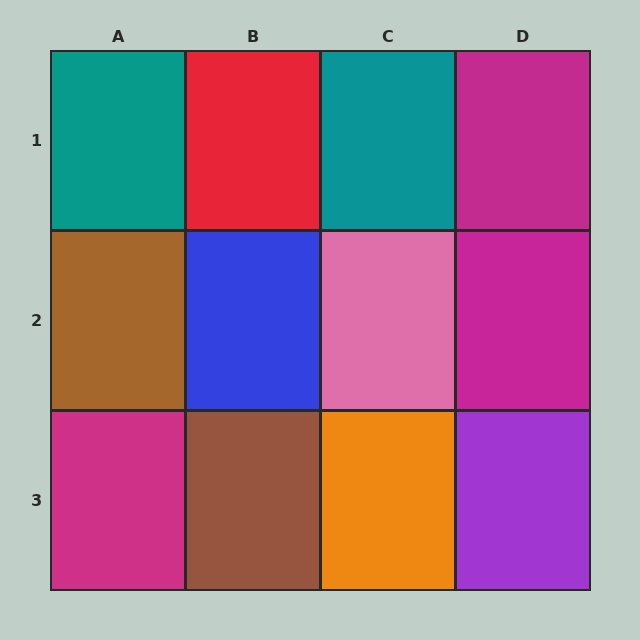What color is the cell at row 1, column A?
Teal.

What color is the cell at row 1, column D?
Magenta.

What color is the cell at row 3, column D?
Purple.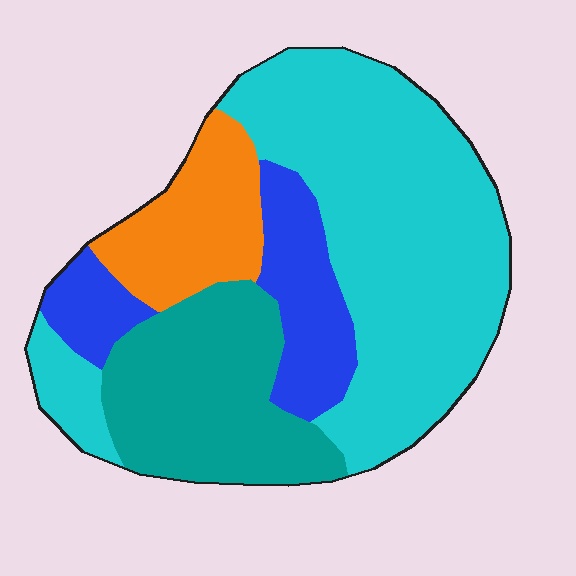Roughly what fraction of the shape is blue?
Blue takes up less than a sixth of the shape.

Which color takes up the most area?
Cyan, at roughly 50%.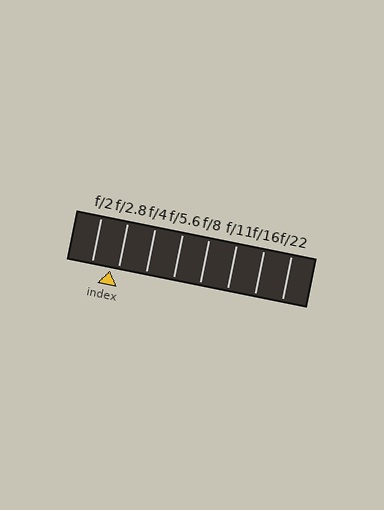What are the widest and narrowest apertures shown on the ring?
The widest aperture shown is f/2 and the narrowest is f/22.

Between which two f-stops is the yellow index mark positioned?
The index mark is between f/2 and f/2.8.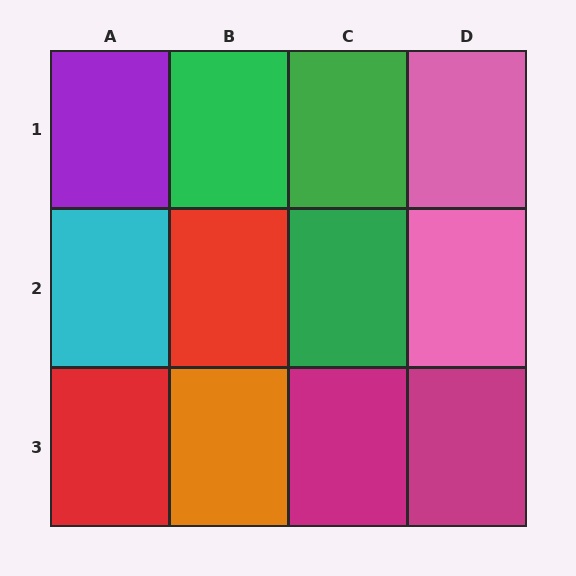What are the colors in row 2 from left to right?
Cyan, red, green, pink.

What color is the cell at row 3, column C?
Magenta.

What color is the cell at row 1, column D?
Pink.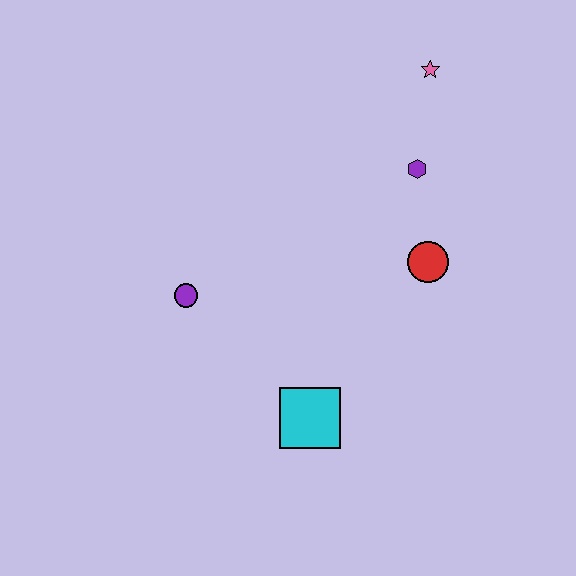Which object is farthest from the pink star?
The cyan square is farthest from the pink star.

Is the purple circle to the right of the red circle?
No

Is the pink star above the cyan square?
Yes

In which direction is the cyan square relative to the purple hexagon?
The cyan square is below the purple hexagon.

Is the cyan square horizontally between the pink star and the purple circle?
Yes